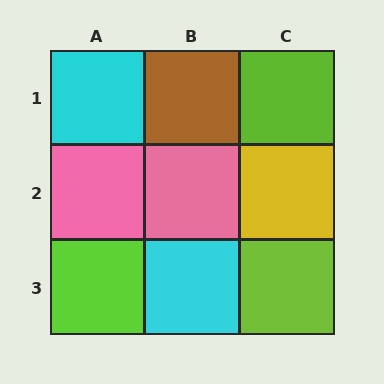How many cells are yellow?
1 cell is yellow.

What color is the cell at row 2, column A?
Pink.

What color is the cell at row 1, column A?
Cyan.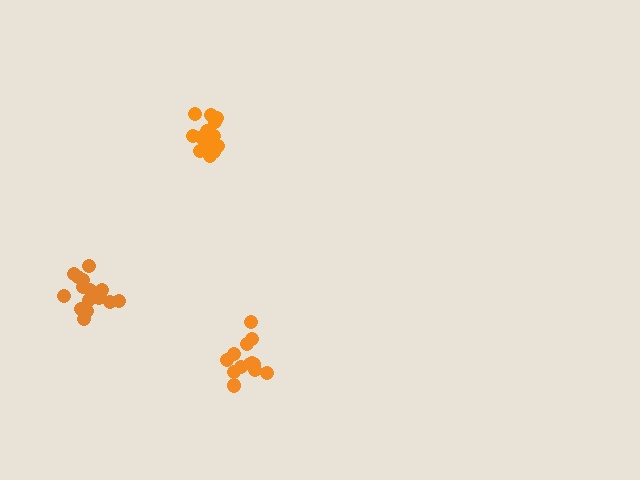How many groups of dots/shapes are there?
There are 3 groups.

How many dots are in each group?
Group 1: 15 dots, Group 2: 16 dots, Group 3: 13 dots (44 total).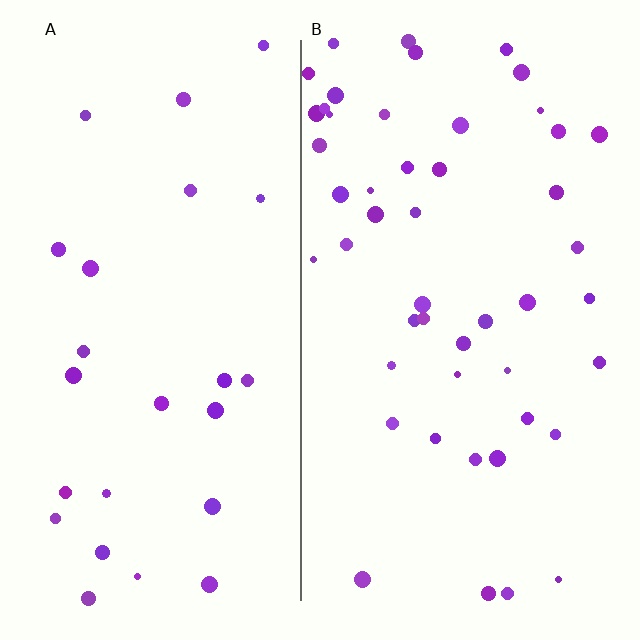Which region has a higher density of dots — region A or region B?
B (the right).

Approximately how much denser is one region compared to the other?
Approximately 1.9× — region B over region A.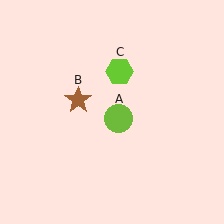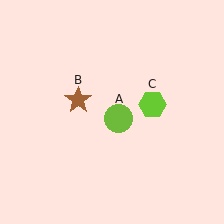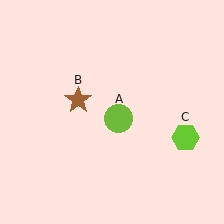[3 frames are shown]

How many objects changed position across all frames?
1 object changed position: lime hexagon (object C).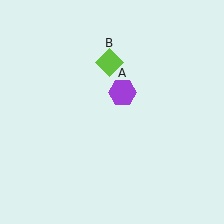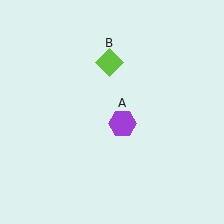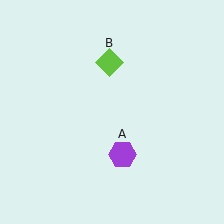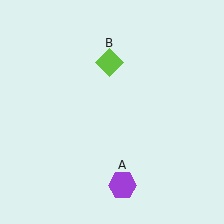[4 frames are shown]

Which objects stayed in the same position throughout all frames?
Lime diamond (object B) remained stationary.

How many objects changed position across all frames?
1 object changed position: purple hexagon (object A).